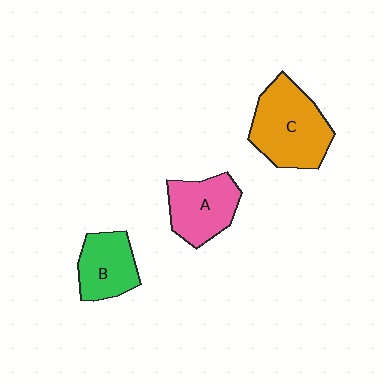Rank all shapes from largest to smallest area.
From largest to smallest: C (orange), A (pink), B (green).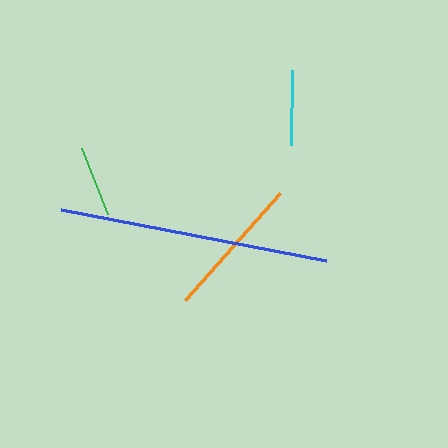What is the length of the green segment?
The green segment is approximately 72 pixels long.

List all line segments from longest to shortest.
From longest to shortest: blue, orange, cyan, green.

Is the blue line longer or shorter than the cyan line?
The blue line is longer than the cyan line.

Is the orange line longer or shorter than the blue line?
The blue line is longer than the orange line.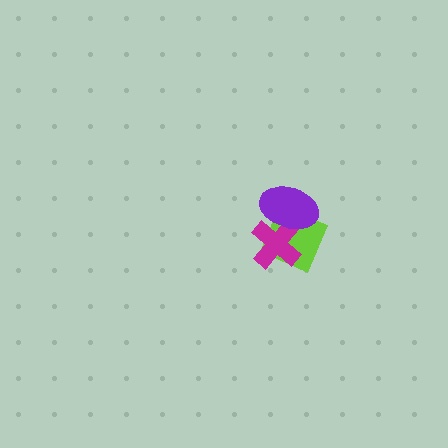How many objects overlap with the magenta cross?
2 objects overlap with the magenta cross.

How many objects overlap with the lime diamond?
2 objects overlap with the lime diamond.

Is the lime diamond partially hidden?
Yes, it is partially covered by another shape.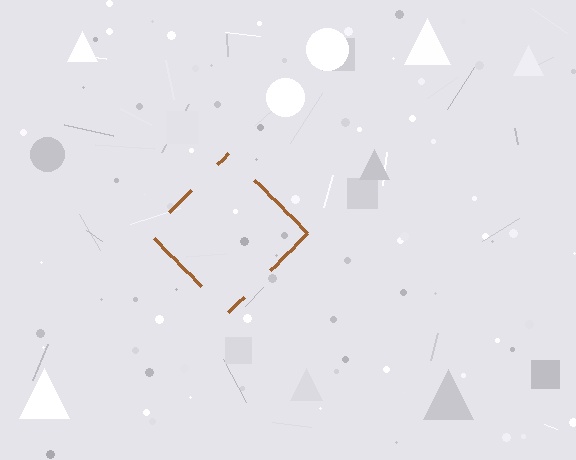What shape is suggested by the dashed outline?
The dashed outline suggests a diamond.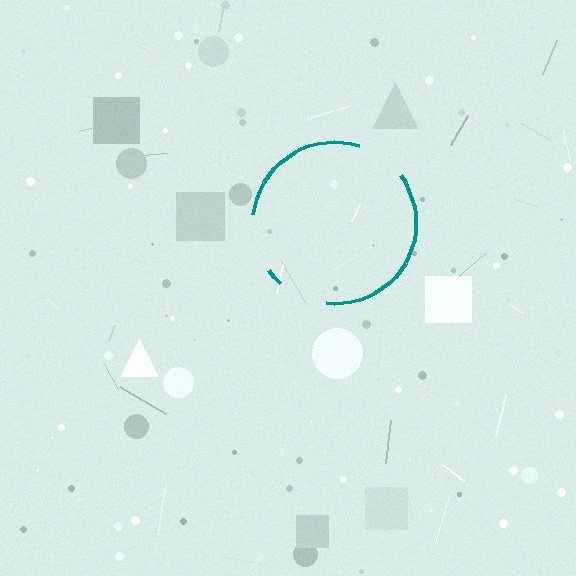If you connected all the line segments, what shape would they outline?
They would outline a circle.